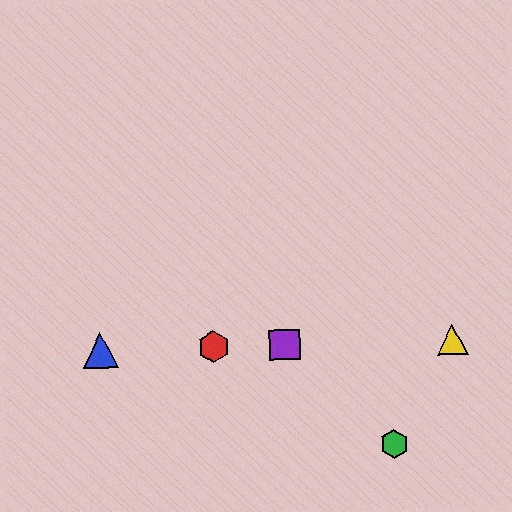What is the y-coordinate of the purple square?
The purple square is at y≈345.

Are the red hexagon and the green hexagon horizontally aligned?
No, the red hexagon is at y≈347 and the green hexagon is at y≈444.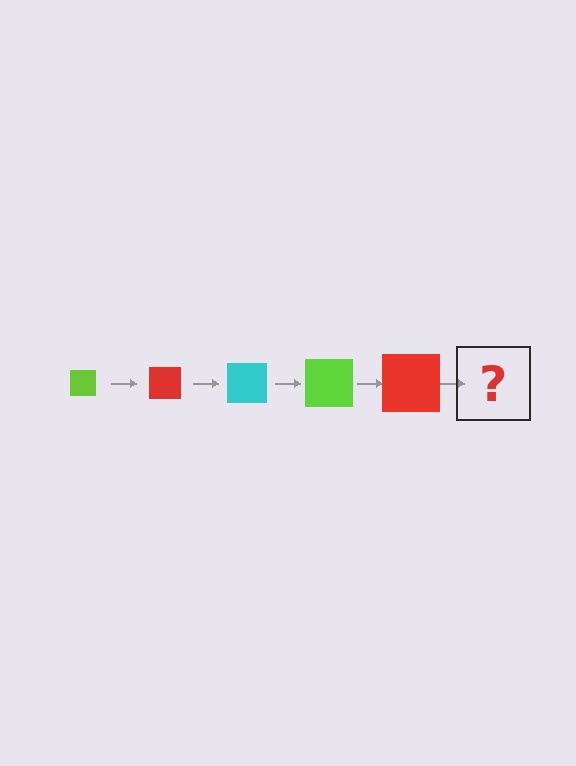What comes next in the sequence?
The next element should be a cyan square, larger than the previous one.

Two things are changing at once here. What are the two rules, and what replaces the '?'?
The two rules are that the square grows larger each step and the color cycles through lime, red, and cyan. The '?' should be a cyan square, larger than the previous one.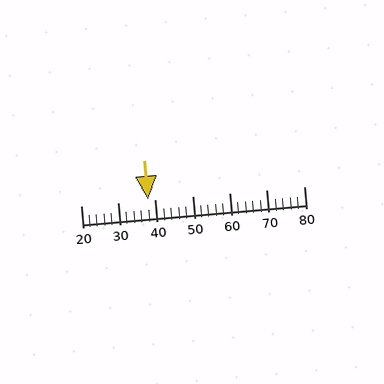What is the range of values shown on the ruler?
The ruler shows values from 20 to 80.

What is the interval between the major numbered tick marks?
The major tick marks are spaced 10 units apart.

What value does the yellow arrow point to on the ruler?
The yellow arrow points to approximately 38.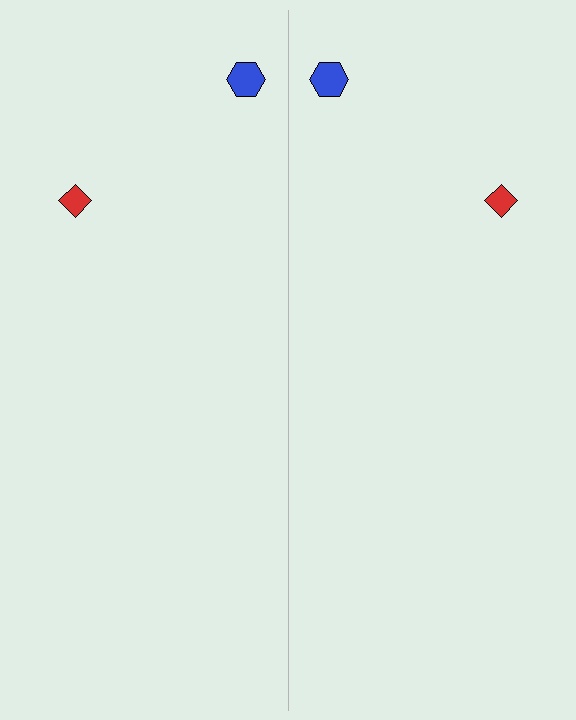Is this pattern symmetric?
Yes, this pattern has bilateral (reflection) symmetry.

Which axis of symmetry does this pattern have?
The pattern has a vertical axis of symmetry running through the center of the image.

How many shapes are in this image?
There are 4 shapes in this image.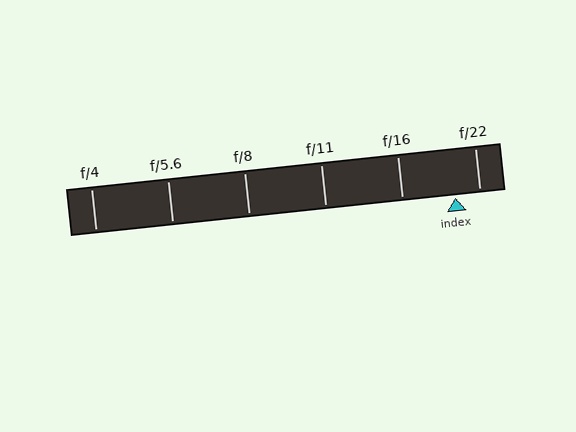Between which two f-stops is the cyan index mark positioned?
The index mark is between f/16 and f/22.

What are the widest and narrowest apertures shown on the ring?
The widest aperture shown is f/4 and the narrowest is f/22.